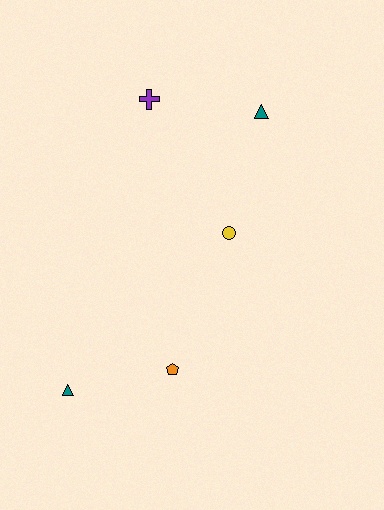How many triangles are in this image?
There are 2 triangles.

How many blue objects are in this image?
There are no blue objects.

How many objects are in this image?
There are 5 objects.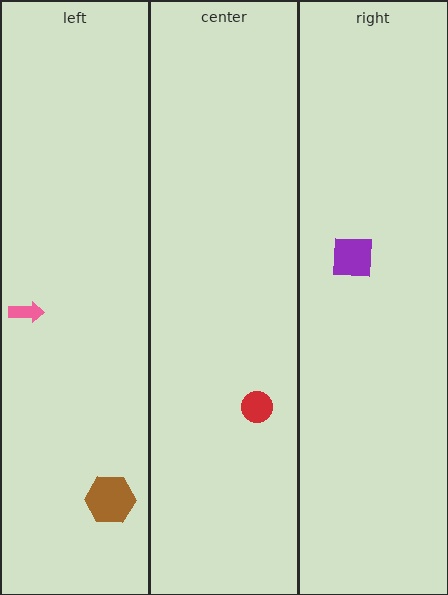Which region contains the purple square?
The right region.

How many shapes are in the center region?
1.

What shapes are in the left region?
The brown hexagon, the pink arrow.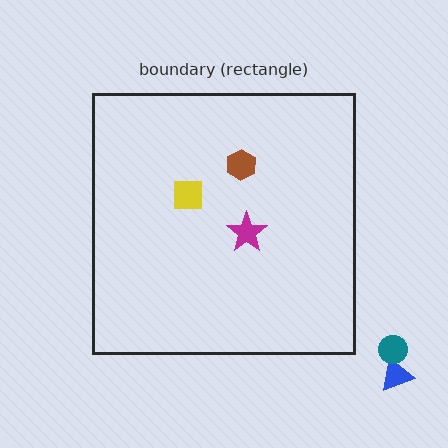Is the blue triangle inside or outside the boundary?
Outside.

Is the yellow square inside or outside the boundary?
Inside.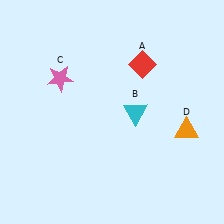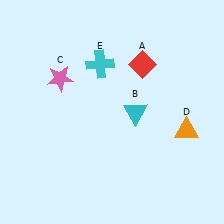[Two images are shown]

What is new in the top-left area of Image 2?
A cyan cross (E) was added in the top-left area of Image 2.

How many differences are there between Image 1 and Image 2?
There is 1 difference between the two images.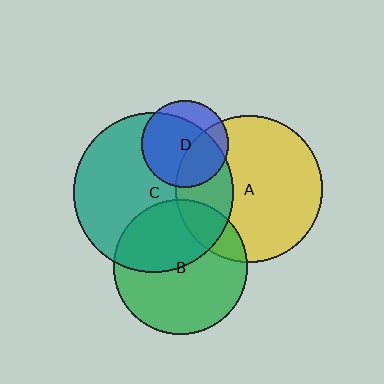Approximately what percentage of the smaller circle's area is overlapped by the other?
Approximately 75%.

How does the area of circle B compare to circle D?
Approximately 2.4 times.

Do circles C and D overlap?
Yes.